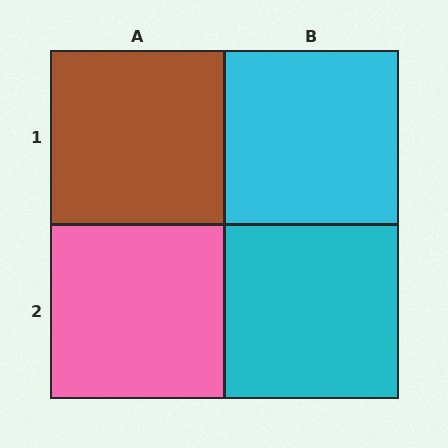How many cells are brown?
1 cell is brown.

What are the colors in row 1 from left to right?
Brown, cyan.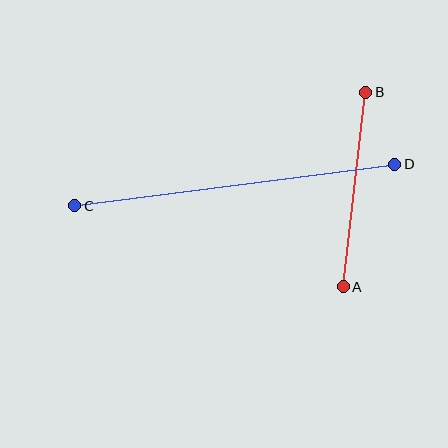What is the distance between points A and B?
The distance is approximately 196 pixels.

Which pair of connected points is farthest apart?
Points C and D are farthest apart.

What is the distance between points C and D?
The distance is approximately 323 pixels.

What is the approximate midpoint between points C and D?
The midpoint is at approximately (235, 185) pixels.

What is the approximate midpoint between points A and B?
The midpoint is at approximately (354, 190) pixels.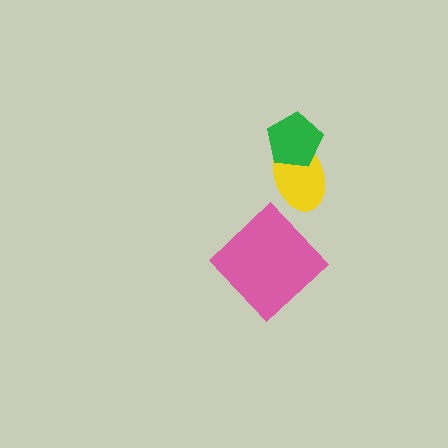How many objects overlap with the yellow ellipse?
1 object overlaps with the yellow ellipse.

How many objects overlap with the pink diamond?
0 objects overlap with the pink diamond.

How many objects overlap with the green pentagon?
1 object overlaps with the green pentagon.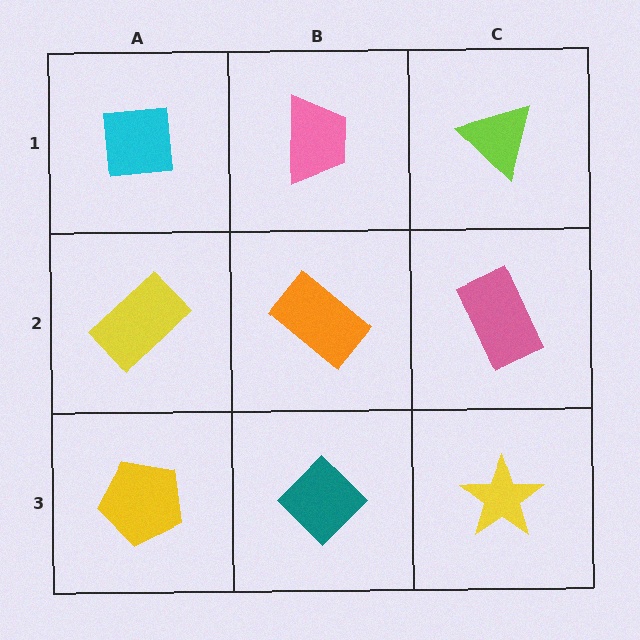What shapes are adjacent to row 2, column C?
A lime triangle (row 1, column C), a yellow star (row 3, column C), an orange rectangle (row 2, column B).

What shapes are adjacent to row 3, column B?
An orange rectangle (row 2, column B), a yellow pentagon (row 3, column A), a yellow star (row 3, column C).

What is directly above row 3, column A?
A yellow rectangle.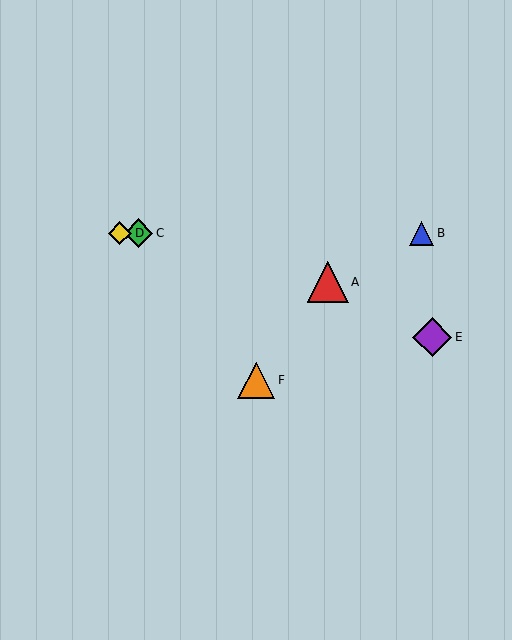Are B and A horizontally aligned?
No, B is at y≈233 and A is at y≈282.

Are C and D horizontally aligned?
Yes, both are at y≈233.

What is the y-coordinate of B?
Object B is at y≈233.